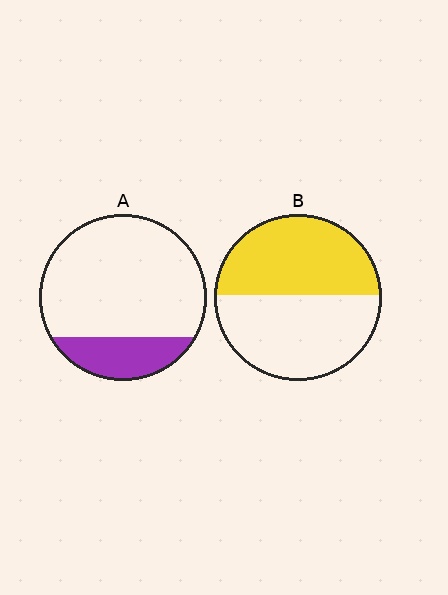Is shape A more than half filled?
No.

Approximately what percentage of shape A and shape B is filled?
A is approximately 20% and B is approximately 50%.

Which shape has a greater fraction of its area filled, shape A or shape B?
Shape B.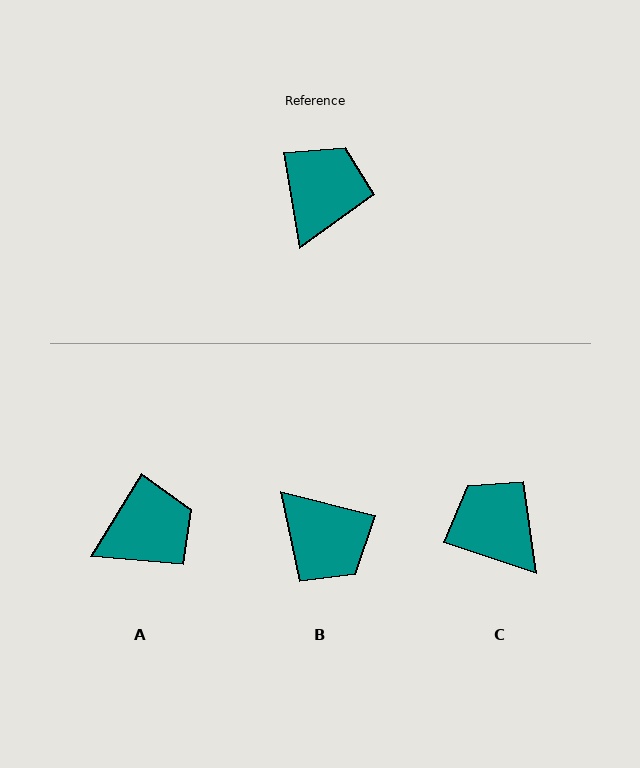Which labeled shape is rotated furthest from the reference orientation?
B, about 114 degrees away.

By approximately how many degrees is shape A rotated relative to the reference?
Approximately 40 degrees clockwise.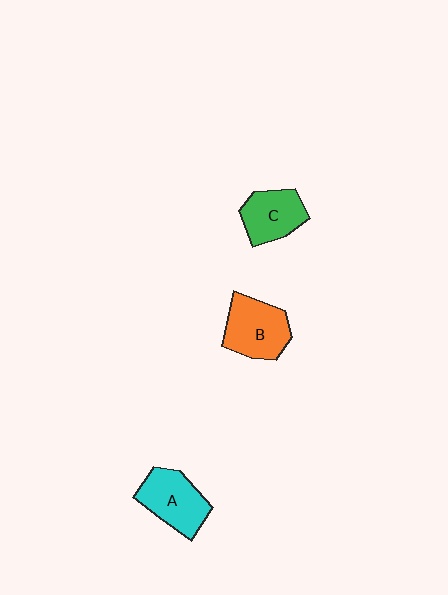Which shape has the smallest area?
Shape C (green).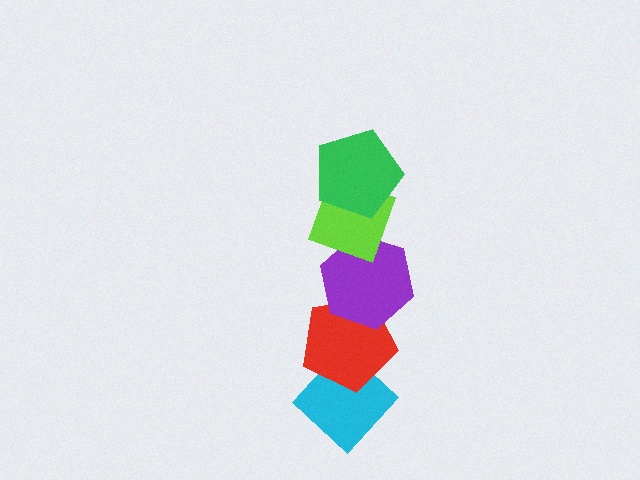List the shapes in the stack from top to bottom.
From top to bottom: the green pentagon, the lime diamond, the purple hexagon, the red pentagon, the cyan diamond.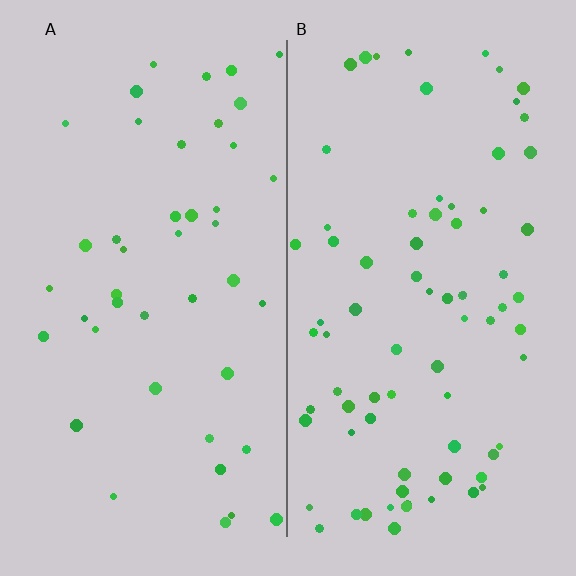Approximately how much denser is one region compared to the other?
Approximately 1.7× — region B over region A.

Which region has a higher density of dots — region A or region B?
B (the right).